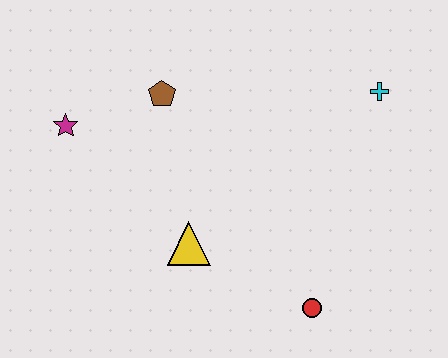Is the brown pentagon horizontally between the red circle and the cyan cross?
No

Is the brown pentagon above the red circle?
Yes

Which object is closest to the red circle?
The yellow triangle is closest to the red circle.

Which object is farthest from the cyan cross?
The magenta star is farthest from the cyan cross.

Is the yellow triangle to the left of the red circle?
Yes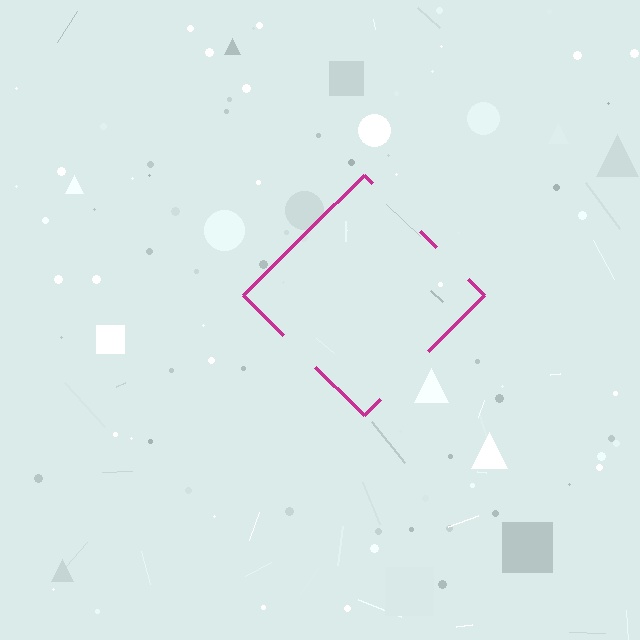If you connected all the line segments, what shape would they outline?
They would outline a diamond.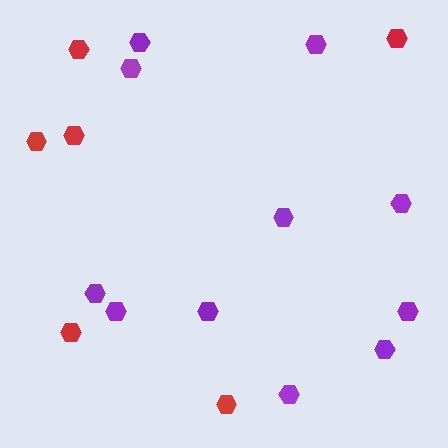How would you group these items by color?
There are 2 groups: one group of red hexagons (6) and one group of purple hexagons (11).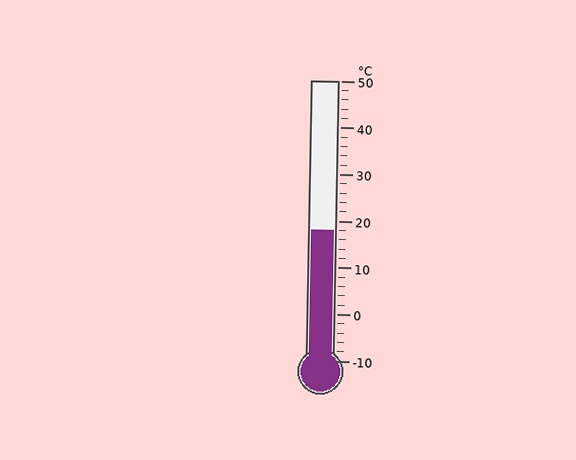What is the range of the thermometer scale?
The thermometer scale ranges from -10°C to 50°C.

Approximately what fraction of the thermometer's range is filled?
The thermometer is filled to approximately 45% of its range.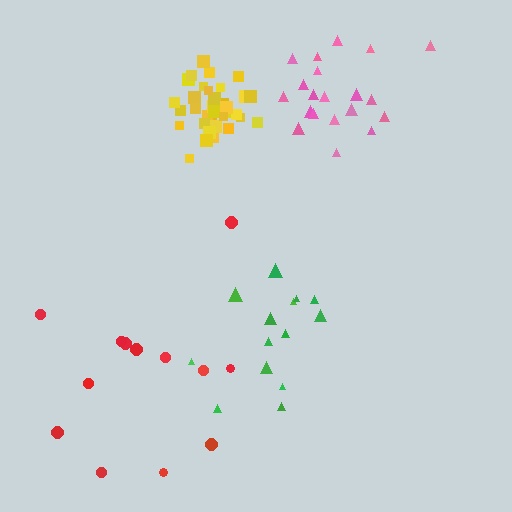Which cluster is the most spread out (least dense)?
Red.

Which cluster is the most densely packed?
Yellow.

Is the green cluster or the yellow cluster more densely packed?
Yellow.